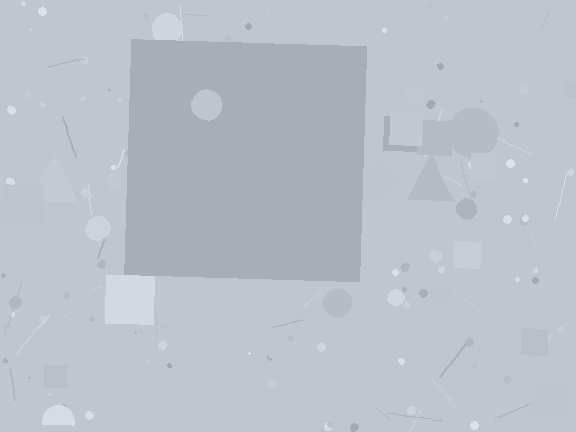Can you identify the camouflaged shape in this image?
The camouflaged shape is a square.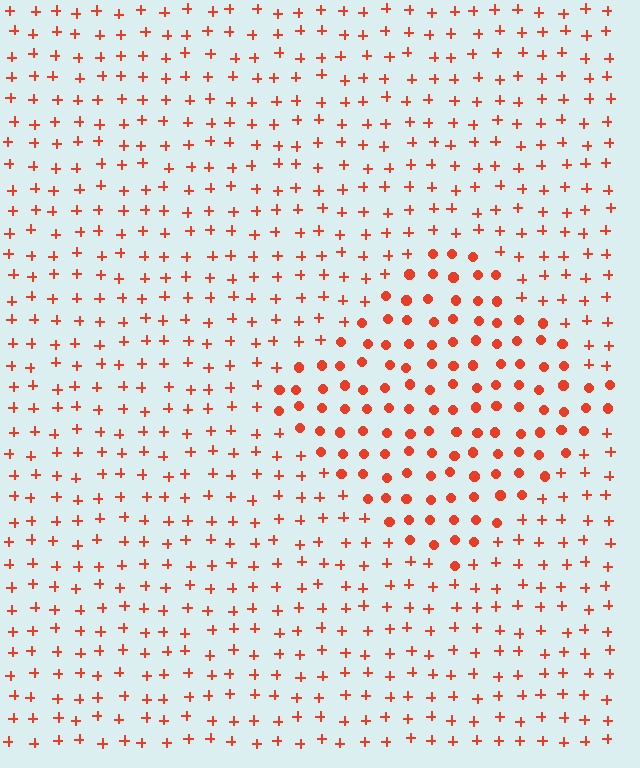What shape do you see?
I see a diamond.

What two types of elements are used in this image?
The image uses circles inside the diamond region and plus signs outside it.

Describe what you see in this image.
The image is filled with small red elements arranged in a uniform grid. A diamond-shaped region contains circles, while the surrounding area contains plus signs. The boundary is defined purely by the change in element shape.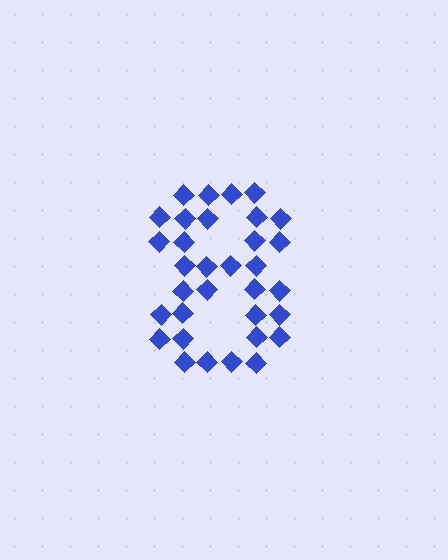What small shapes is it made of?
It is made of small diamonds.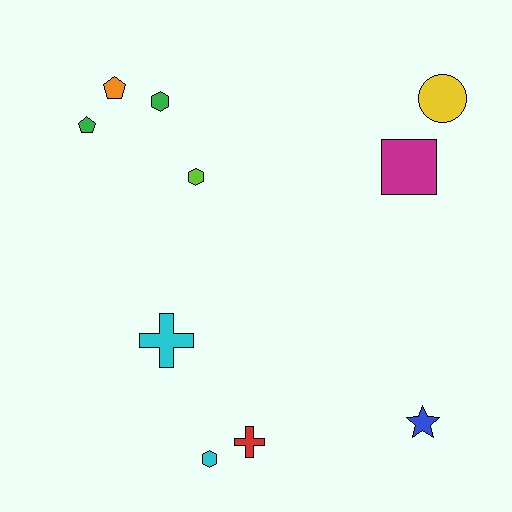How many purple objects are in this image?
There are no purple objects.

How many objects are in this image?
There are 10 objects.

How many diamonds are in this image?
There are no diamonds.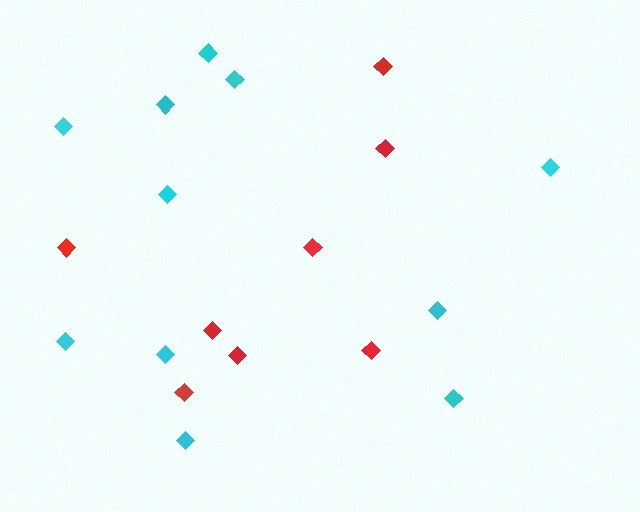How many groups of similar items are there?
There are 2 groups: one group of red diamonds (8) and one group of cyan diamonds (11).